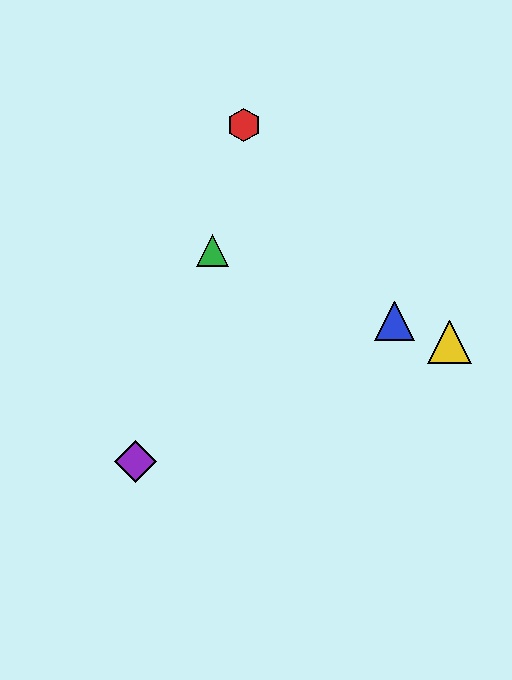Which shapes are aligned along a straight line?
The blue triangle, the green triangle, the yellow triangle are aligned along a straight line.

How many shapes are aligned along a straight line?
3 shapes (the blue triangle, the green triangle, the yellow triangle) are aligned along a straight line.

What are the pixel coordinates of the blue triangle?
The blue triangle is at (395, 321).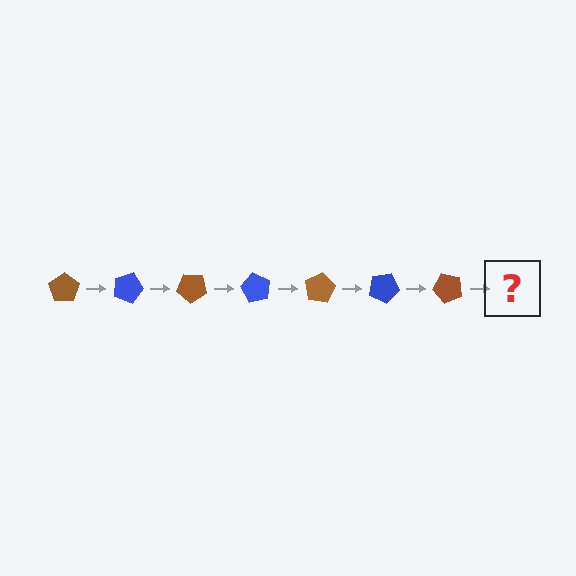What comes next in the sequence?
The next element should be a blue pentagon, rotated 140 degrees from the start.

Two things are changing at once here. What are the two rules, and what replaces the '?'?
The two rules are that it rotates 20 degrees each step and the color cycles through brown and blue. The '?' should be a blue pentagon, rotated 140 degrees from the start.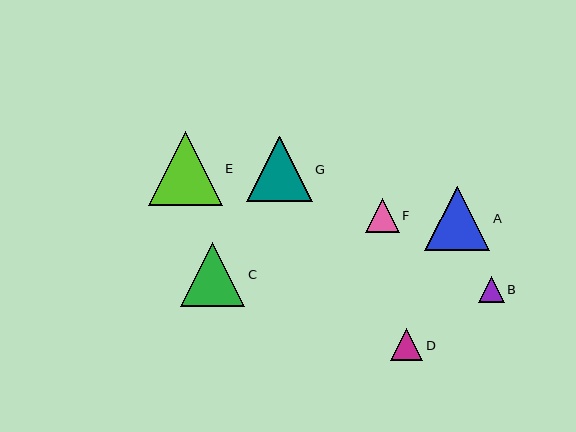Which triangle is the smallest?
Triangle B is the smallest with a size of approximately 26 pixels.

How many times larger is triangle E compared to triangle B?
Triangle E is approximately 2.9 times the size of triangle B.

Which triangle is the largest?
Triangle E is the largest with a size of approximately 74 pixels.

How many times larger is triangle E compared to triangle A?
Triangle E is approximately 1.1 times the size of triangle A.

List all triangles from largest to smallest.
From largest to smallest: E, G, A, C, F, D, B.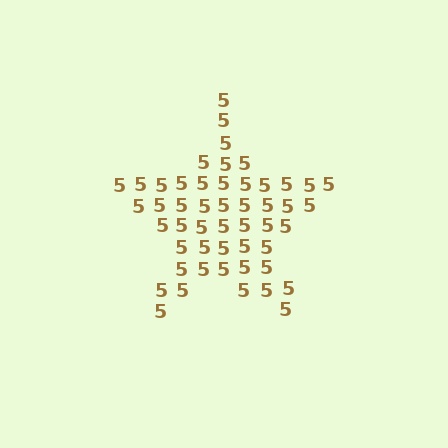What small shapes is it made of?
It is made of small digit 5's.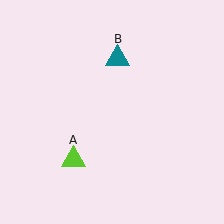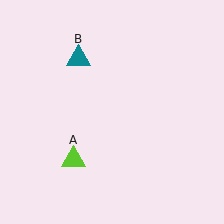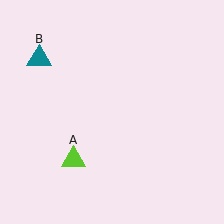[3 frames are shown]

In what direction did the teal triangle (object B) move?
The teal triangle (object B) moved left.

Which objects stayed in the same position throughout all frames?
Lime triangle (object A) remained stationary.